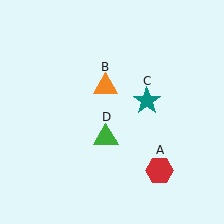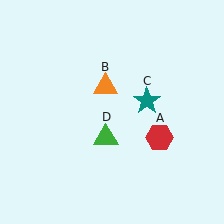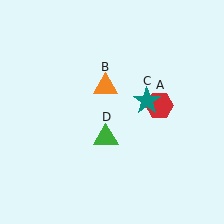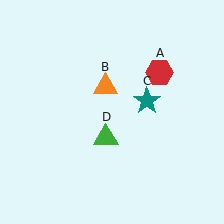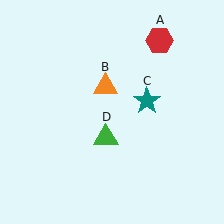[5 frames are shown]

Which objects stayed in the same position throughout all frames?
Orange triangle (object B) and teal star (object C) and green triangle (object D) remained stationary.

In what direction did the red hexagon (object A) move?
The red hexagon (object A) moved up.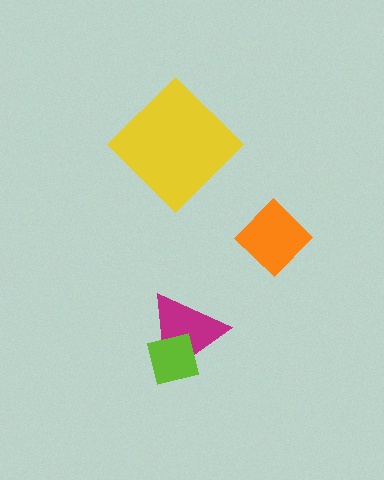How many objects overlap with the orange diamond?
0 objects overlap with the orange diamond.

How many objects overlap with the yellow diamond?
0 objects overlap with the yellow diamond.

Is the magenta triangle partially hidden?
Yes, it is partially covered by another shape.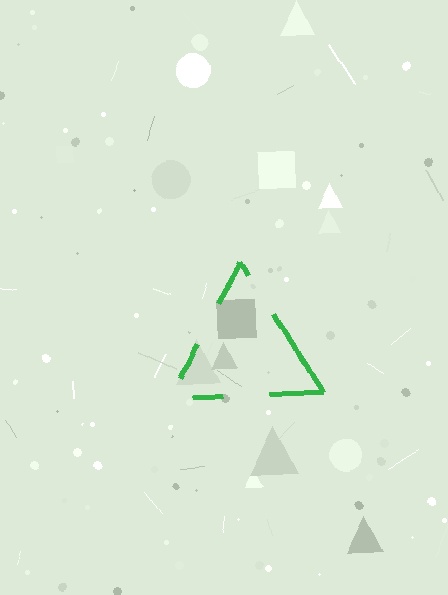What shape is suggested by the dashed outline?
The dashed outline suggests a triangle.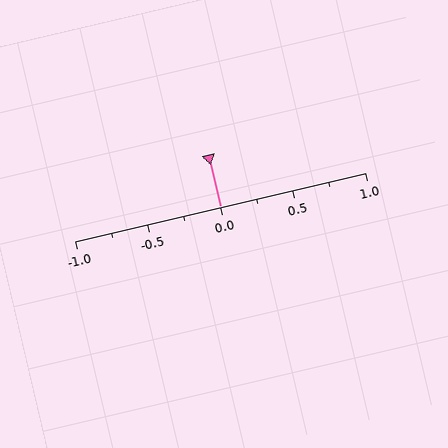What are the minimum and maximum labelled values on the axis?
The axis runs from -1.0 to 1.0.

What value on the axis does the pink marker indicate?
The marker indicates approximately 0.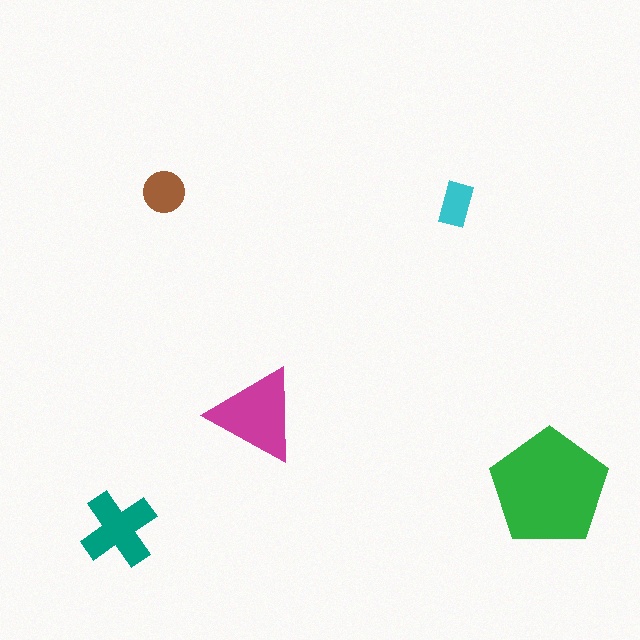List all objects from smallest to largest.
The cyan rectangle, the brown circle, the teal cross, the magenta triangle, the green pentagon.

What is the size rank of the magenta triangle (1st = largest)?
2nd.